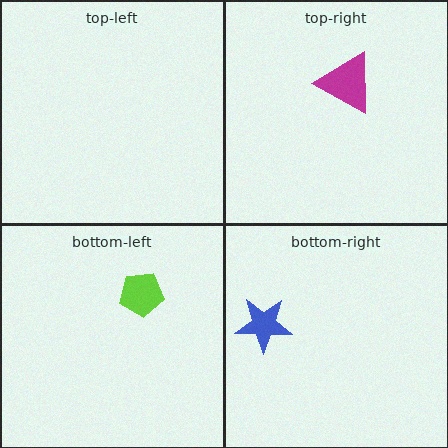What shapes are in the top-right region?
The magenta triangle.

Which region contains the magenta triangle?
The top-right region.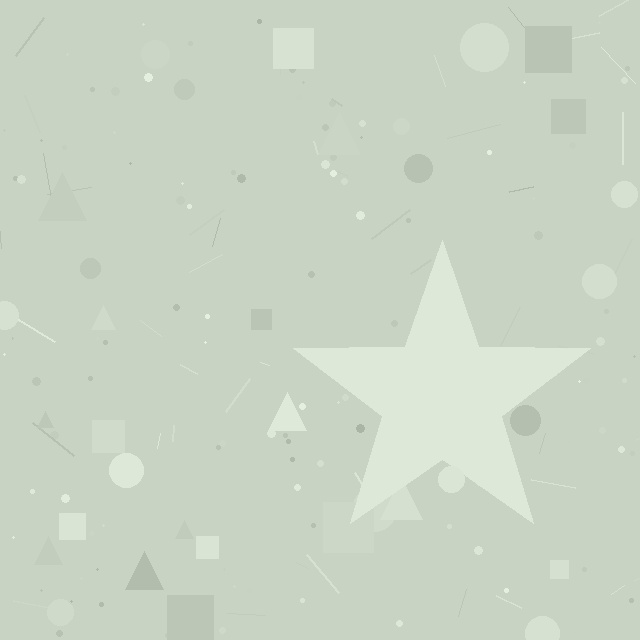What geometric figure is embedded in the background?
A star is embedded in the background.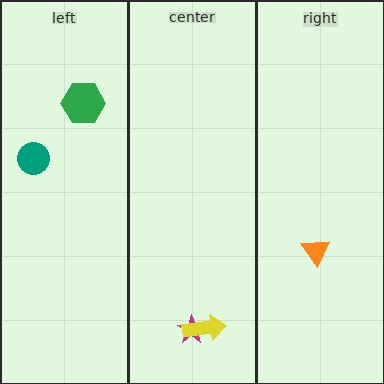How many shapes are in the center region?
2.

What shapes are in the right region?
The orange triangle.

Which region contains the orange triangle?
The right region.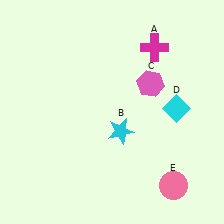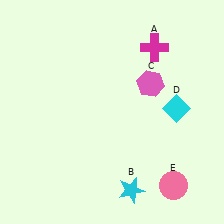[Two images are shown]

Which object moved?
The cyan star (B) moved down.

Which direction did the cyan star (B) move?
The cyan star (B) moved down.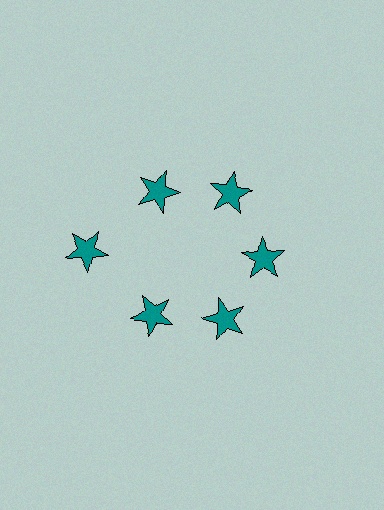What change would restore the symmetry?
The symmetry would be restored by moving it inward, back onto the ring so that all 6 stars sit at equal angles and equal distance from the center.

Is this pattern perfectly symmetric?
No. The 6 teal stars are arranged in a ring, but one element near the 9 o'clock position is pushed outward from the center, breaking the 6-fold rotational symmetry.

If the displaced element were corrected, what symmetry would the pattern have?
It would have 6-fold rotational symmetry — the pattern would map onto itself every 60 degrees.